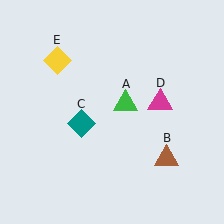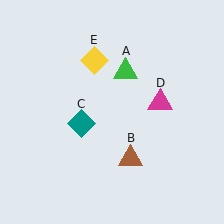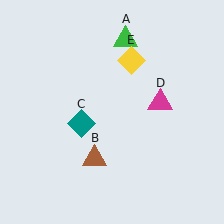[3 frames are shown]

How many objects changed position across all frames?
3 objects changed position: green triangle (object A), brown triangle (object B), yellow diamond (object E).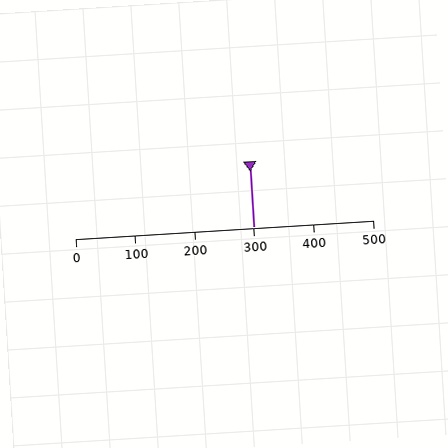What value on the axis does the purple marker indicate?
The marker indicates approximately 300.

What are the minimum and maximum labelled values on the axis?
The axis runs from 0 to 500.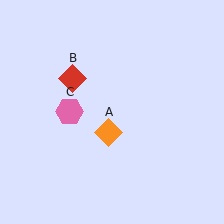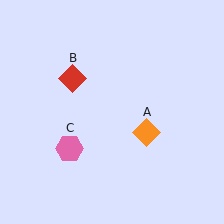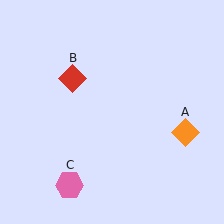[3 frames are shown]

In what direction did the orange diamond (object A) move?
The orange diamond (object A) moved right.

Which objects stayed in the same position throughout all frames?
Red diamond (object B) remained stationary.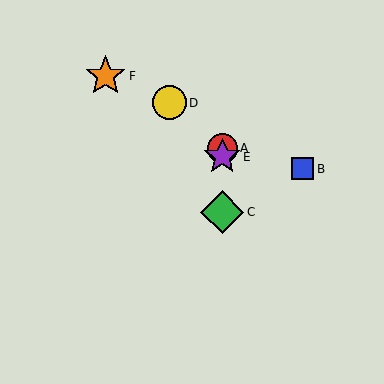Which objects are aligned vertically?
Objects A, C, E are aligned vertically.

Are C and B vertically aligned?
No, C is at x≈222 and B is at x≈302.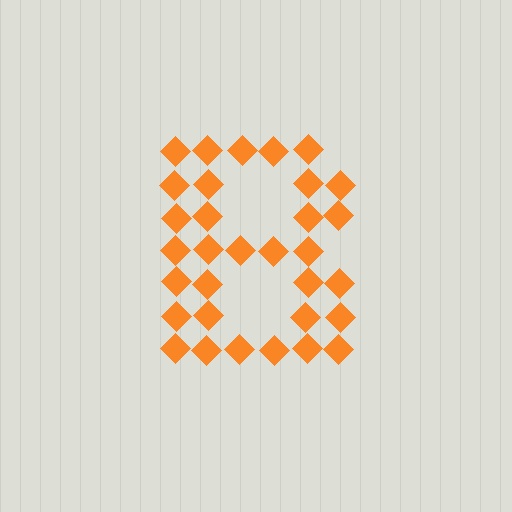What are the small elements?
The small elements are diamonds.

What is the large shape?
The large shape is the letter B.